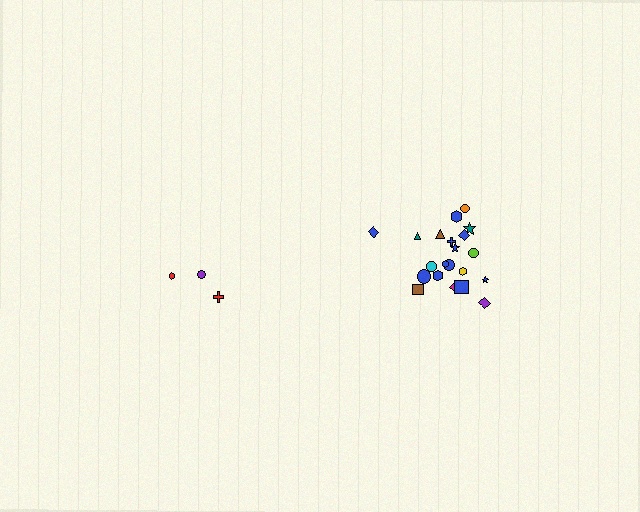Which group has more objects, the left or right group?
The right group.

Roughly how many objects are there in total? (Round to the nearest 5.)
Roughly 25 objects in total.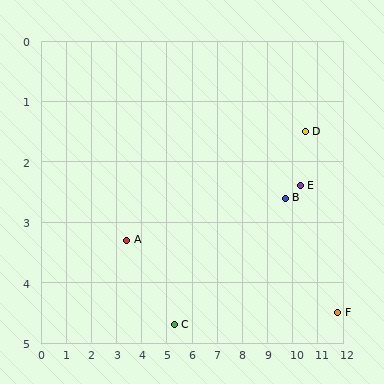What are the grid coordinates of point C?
Point C is at approximately (5.3, 4.7).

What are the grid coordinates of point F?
Point F is at approximately (11.8, 4.5).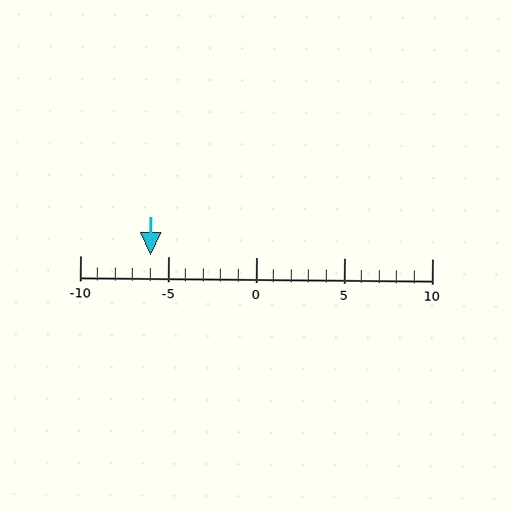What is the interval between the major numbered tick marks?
The major tick marks are spaced 5 units apart.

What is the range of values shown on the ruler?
The ruler shows values from -10 to 10.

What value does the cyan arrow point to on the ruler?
The cyan arrow points to approximately -6.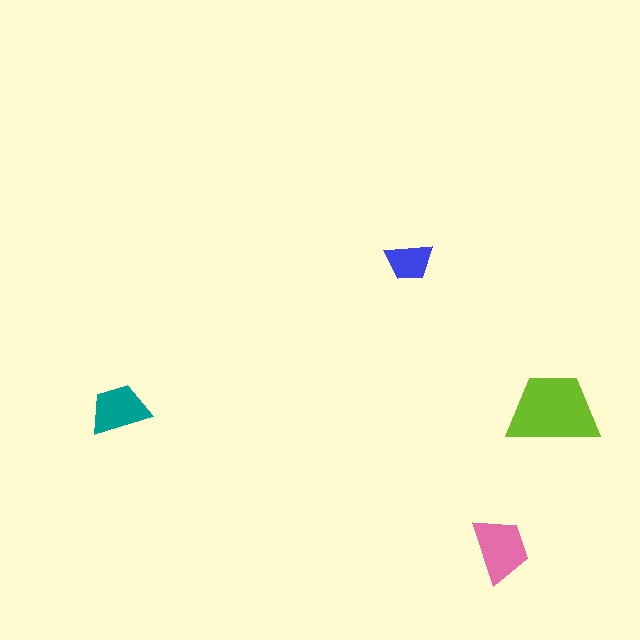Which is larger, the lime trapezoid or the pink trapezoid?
The lime one.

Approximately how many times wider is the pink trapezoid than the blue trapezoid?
About 1.5 times wider.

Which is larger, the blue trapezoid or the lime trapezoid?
The lime one.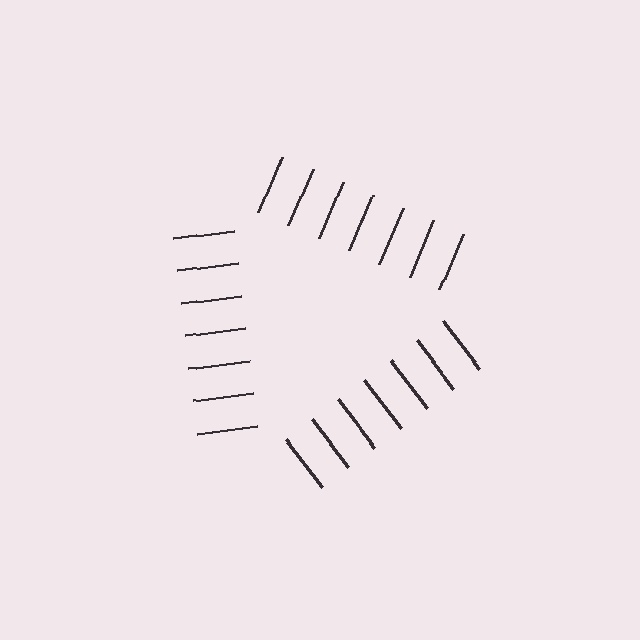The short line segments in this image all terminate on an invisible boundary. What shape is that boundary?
An illusory triangle — the line segments terminate on its edges but no continuous stroke is drawn.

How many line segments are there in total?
21 — 7 along each of the 3 edges.